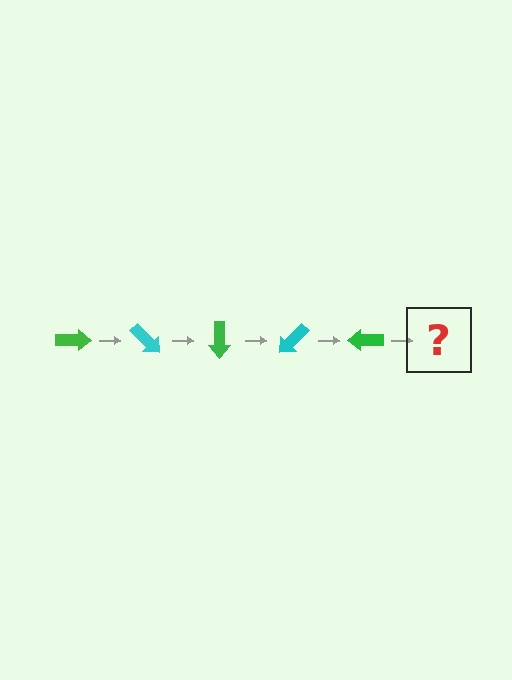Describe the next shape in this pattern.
It should be a cyan arrow, rotated 225 degrees from the start.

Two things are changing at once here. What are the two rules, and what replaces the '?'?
The two rules are that it rotates 45 degrees each step and the color cycles through green and cyan. The '?' should be a cyan arrow, rotated 225 degrees from the start.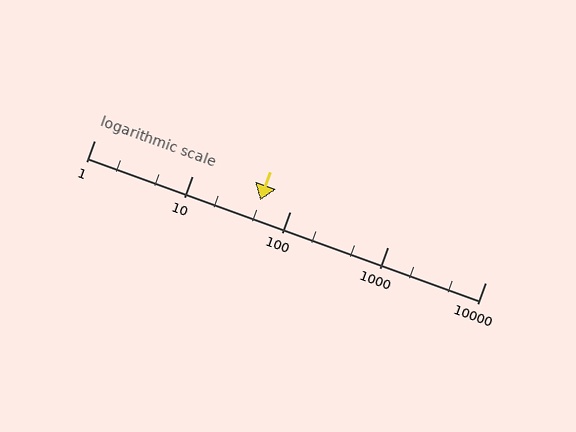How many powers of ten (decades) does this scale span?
The scale spans 4 decades, from 1 to 10000.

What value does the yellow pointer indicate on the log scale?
The pointer indicates approximately 50.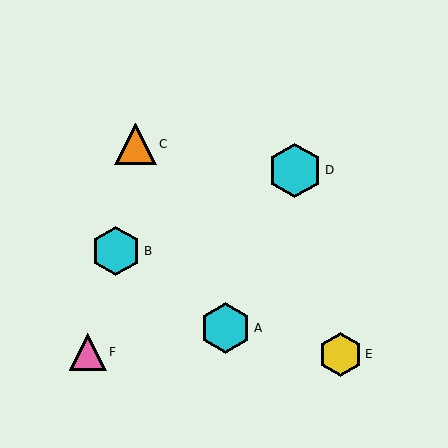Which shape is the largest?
The cyan hexagon (labeled D) is the largest.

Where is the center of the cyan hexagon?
The center of the cyan hexagon is at (116, 251).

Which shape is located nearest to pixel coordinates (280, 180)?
The cyan hexagon (labeled D) at (295, 170) is nearest to that location.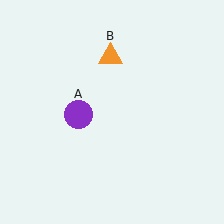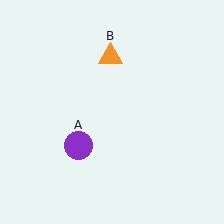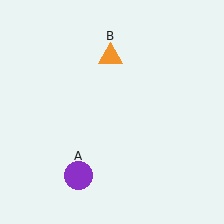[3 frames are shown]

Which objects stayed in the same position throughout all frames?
Orange triangle (object B) remained stationary.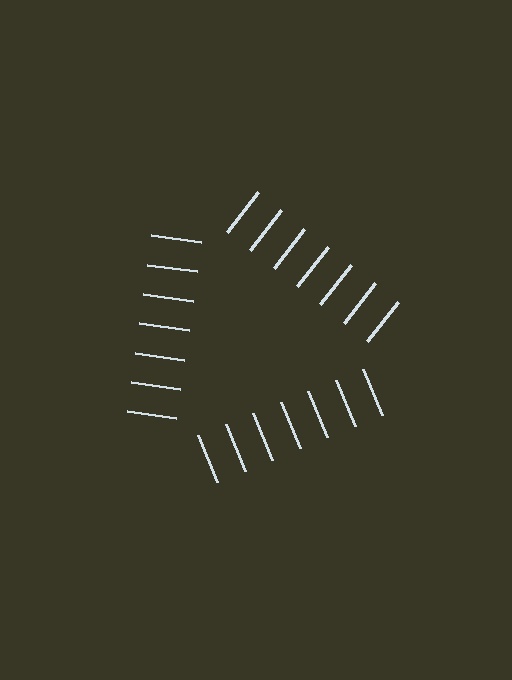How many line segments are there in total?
21 — 7 along each of the 3 edges.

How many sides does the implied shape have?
3 sides — the line-ends trace a triangle.